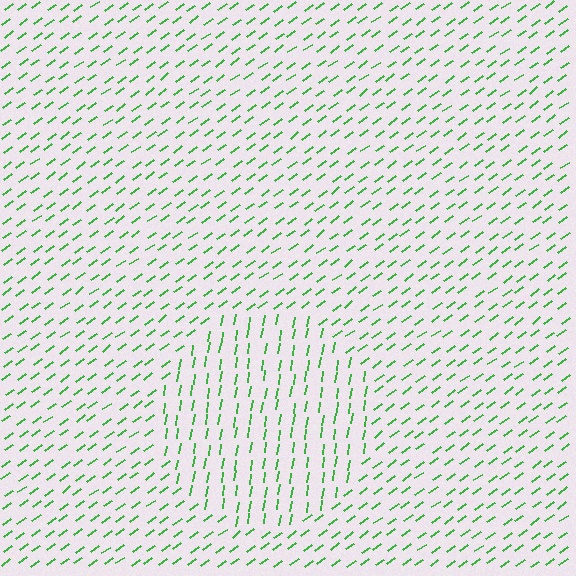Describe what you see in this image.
The image is filled with small green line segments. A circle region in the image has lines oriented differently from the surrounding lines, creating a visible texture boundary.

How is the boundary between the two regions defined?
The boundary is defined purely by a change in line orientation (approximately 45 degrees difference). All lines are the same color and thickness.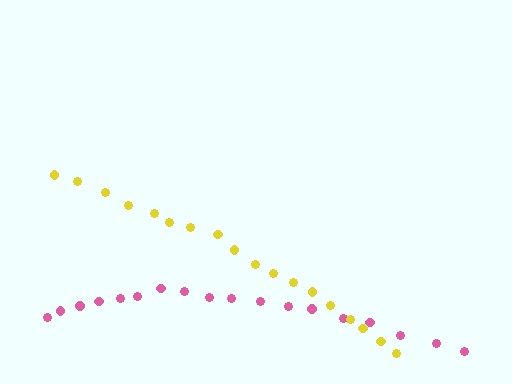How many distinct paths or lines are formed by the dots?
There are 2 distinct paths.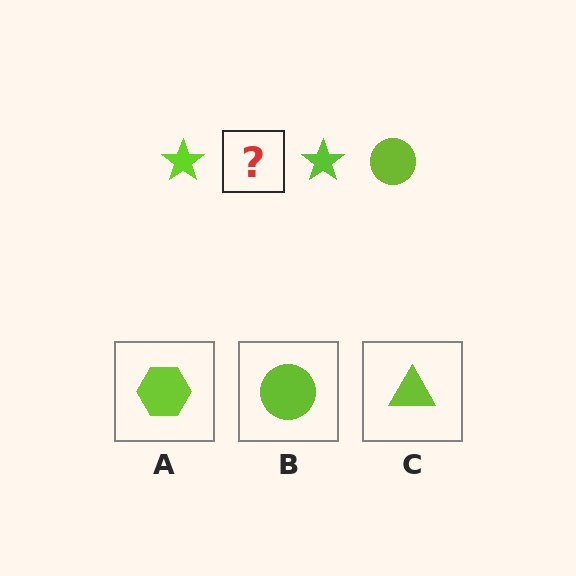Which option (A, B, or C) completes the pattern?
B.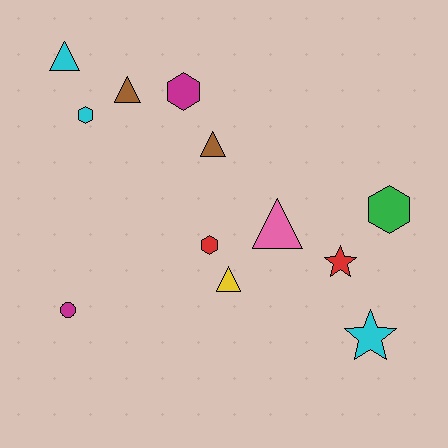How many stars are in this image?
There are 2 stars.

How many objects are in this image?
There are 12 objects.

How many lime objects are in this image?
There are no lime objects.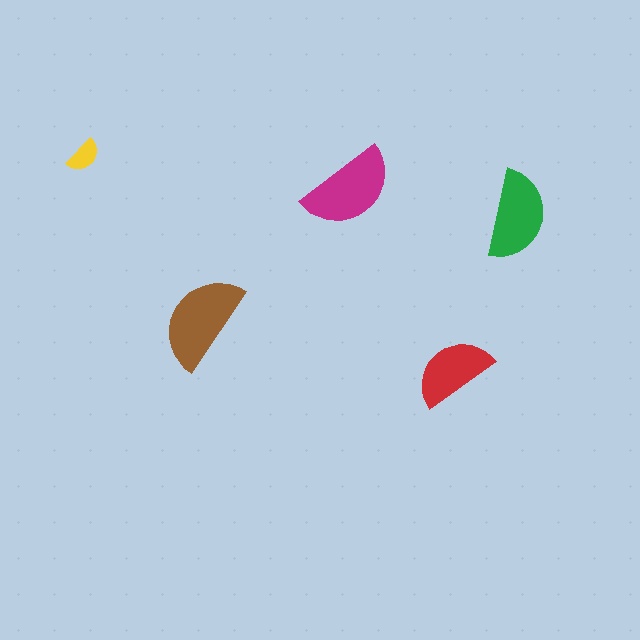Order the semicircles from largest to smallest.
the brown one, the magenta one, the green one, the red one, the yellow one.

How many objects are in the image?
There are 5 objects in the image.